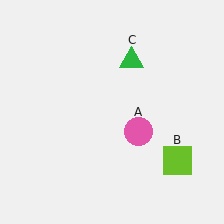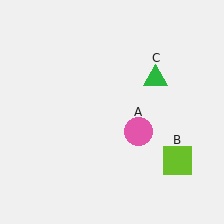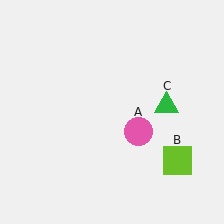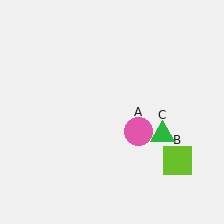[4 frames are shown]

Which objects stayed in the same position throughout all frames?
Pink circle (object A) and lime square (object B) remained stationary.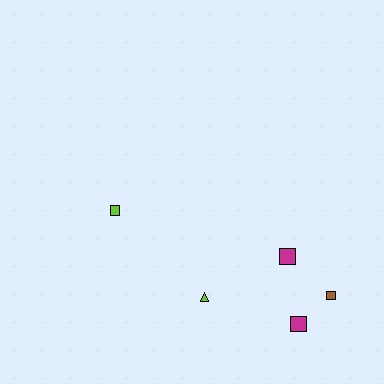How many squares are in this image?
There are 4 squares.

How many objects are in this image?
There are 5 objects.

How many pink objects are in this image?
There are no pink objects.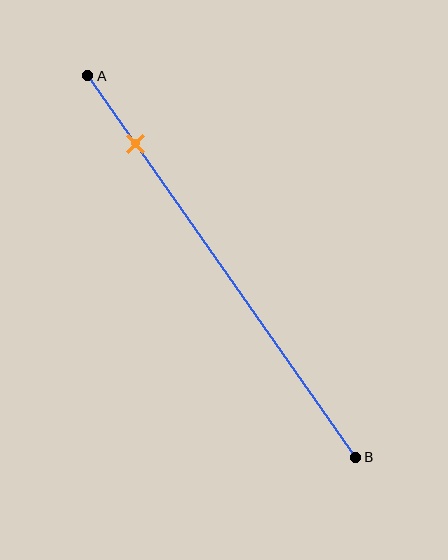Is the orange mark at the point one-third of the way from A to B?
No, the mark is at about 20% from A, not at the 33% one-third point.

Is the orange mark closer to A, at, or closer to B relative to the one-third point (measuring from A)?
The orange mark is closer to point A than the one-third point of segment AB.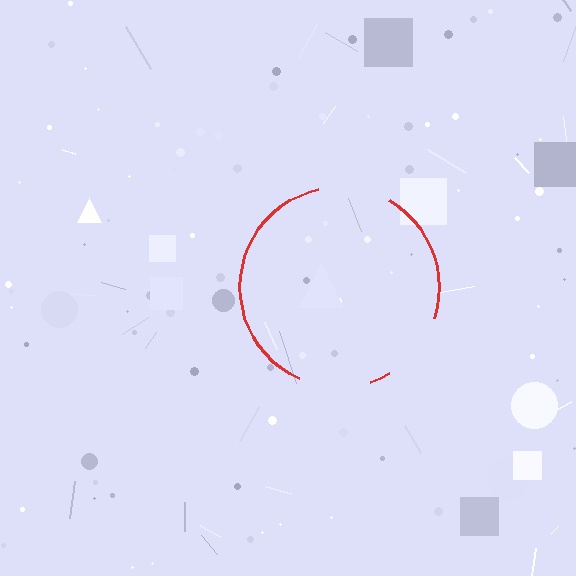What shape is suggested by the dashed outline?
The dashed outline suggests a circle.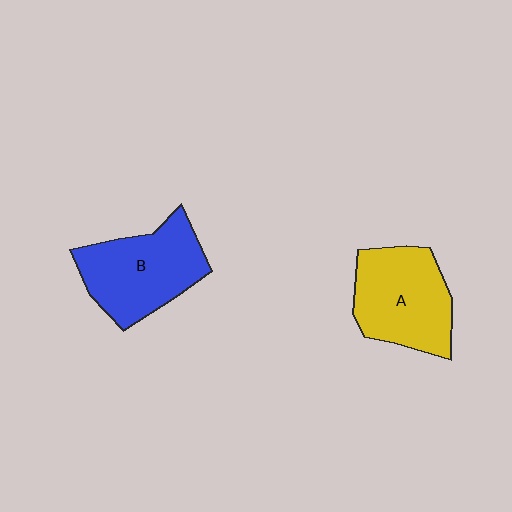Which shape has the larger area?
Shape B (blue).